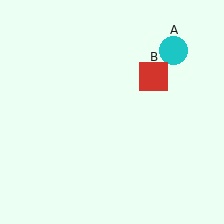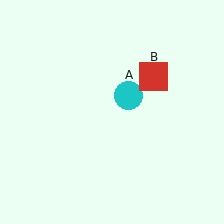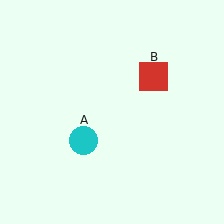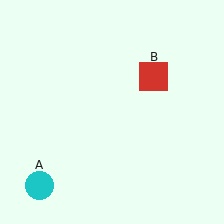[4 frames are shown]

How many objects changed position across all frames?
1 object changed position: cyan circle (object A).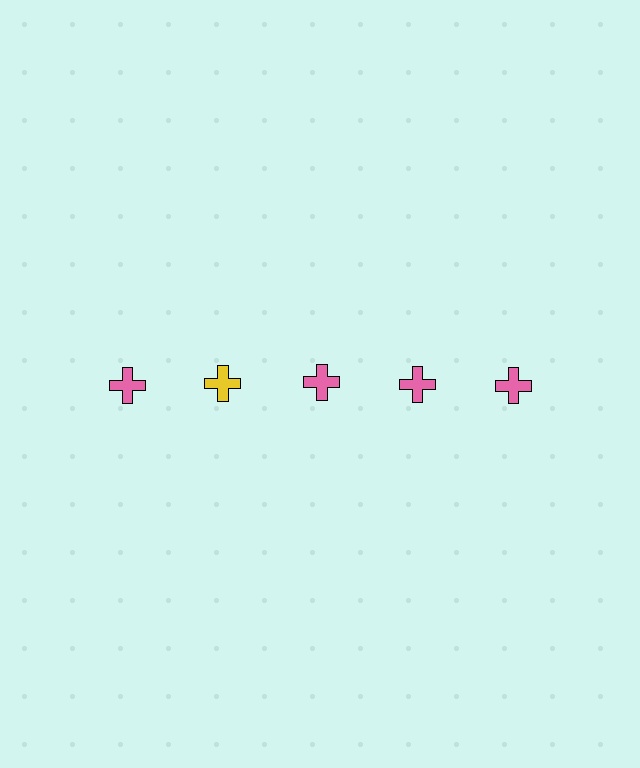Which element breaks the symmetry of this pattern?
The yellow cross in the top row, second from left column breaks the symmetry. All other shapes are pink crosses.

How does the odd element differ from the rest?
It has a different color: yellow instead of pink.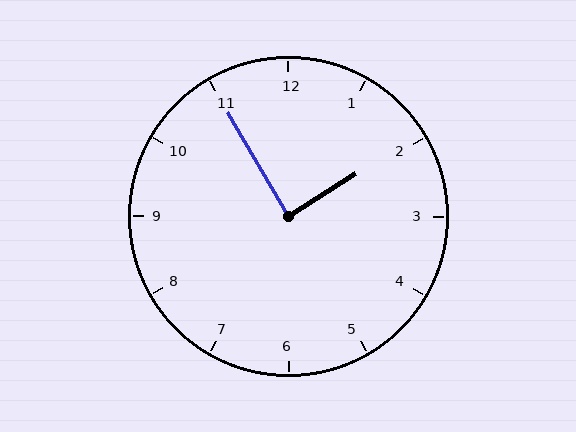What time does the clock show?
1:55.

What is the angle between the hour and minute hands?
Approximately 88 degrees.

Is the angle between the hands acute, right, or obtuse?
It is right.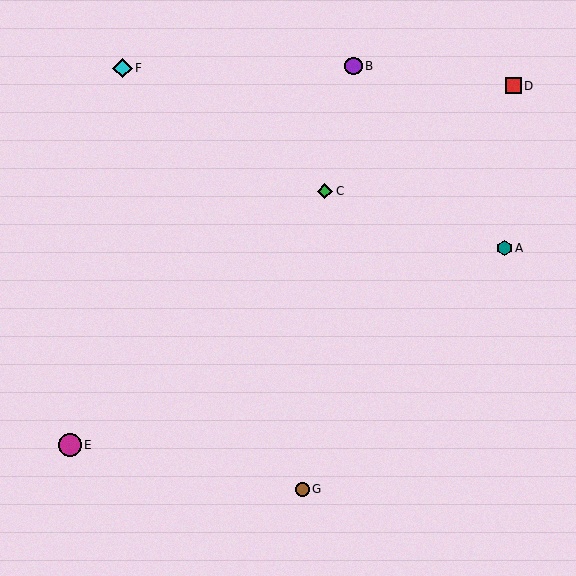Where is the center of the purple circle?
The center of the purple circle is at (354, 66).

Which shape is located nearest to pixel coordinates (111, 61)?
The cyan diamond (labeled F) at (122, 68) is nearest to that location.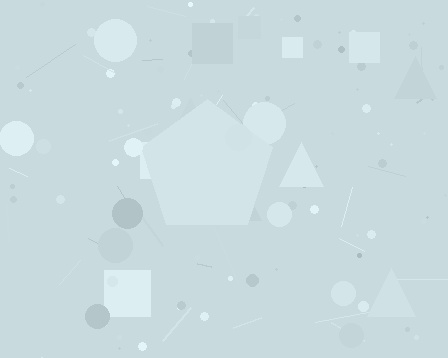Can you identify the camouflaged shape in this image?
The camouflaged shape is a pentagon.